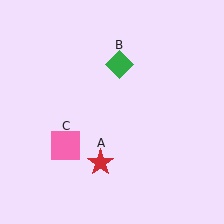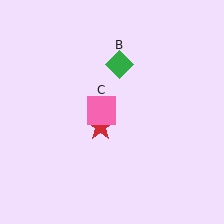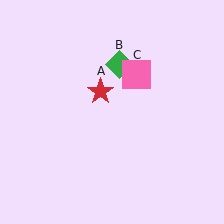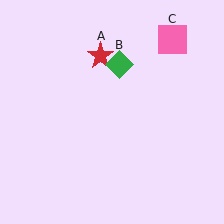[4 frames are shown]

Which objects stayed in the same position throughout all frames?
Green diamond (object B) remained stationary.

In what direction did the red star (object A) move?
The red star (object A) moved up.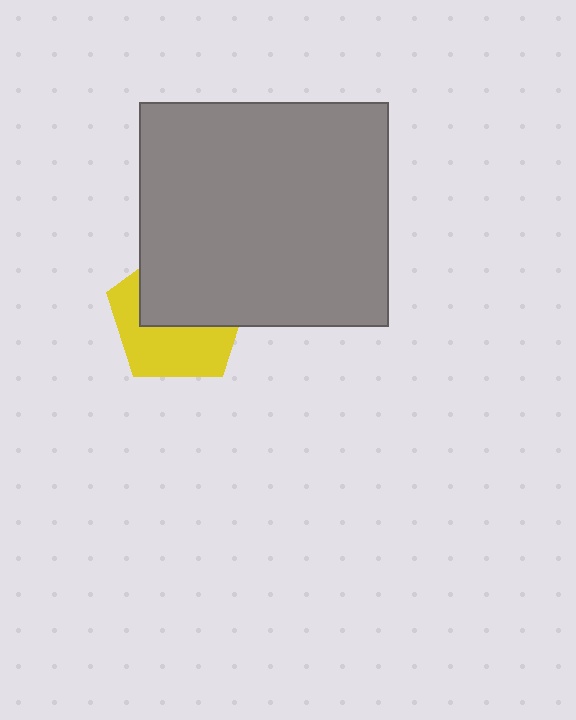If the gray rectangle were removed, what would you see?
You would see the complete yellow pentagon.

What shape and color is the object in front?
The object in front is a gray rectangle.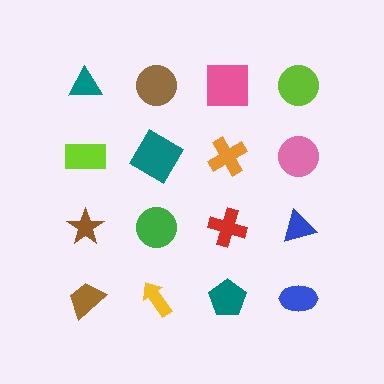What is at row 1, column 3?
A pink square.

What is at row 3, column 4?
A blue triangle.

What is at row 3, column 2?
A green circle.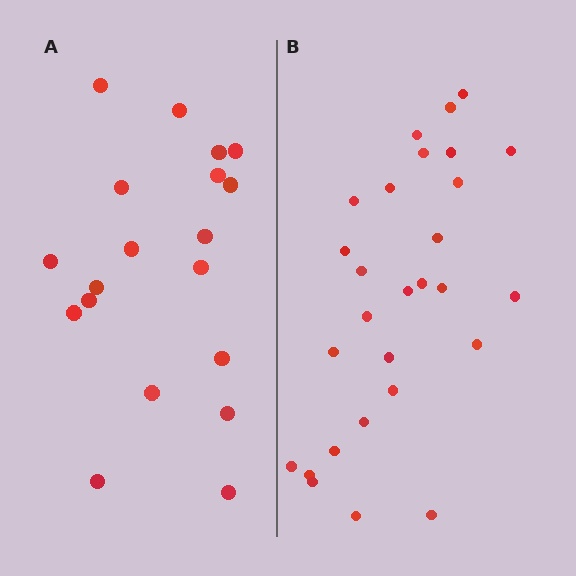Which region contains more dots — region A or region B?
Region B (the right region) has more dots.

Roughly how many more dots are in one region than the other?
Region B has roughly 8 or so more dots than region A.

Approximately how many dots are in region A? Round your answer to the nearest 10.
About 20 dots. (The exact count is 19, which rounds to 20.)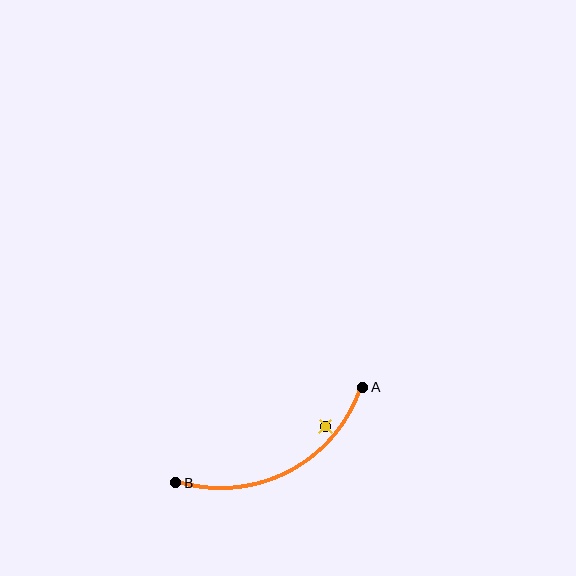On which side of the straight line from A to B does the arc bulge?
The arc bulges below the straight line connecting A and B.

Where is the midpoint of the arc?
The arc midpoint is the point on the curve farthest from the straight line joining A and B. It sits below that line.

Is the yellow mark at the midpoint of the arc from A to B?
No — the yellow mark does not lie on the arc at all. It sits slightly inside the curve.